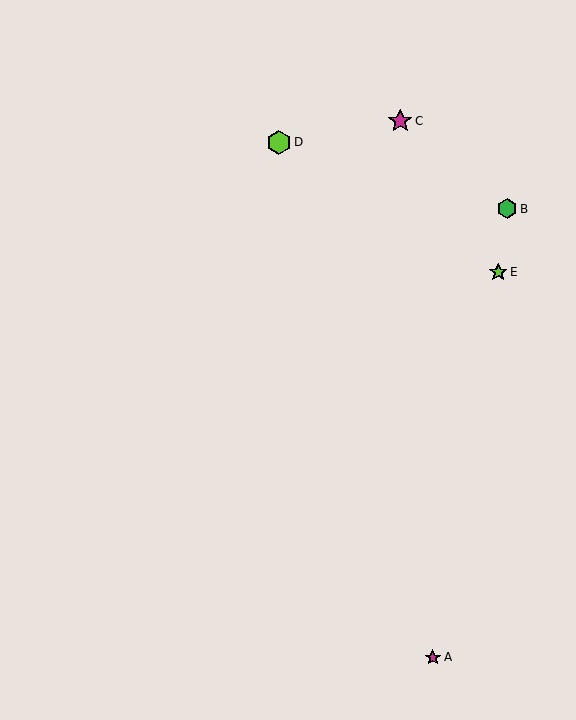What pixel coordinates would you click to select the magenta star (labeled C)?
Click at (400, 121) to select the magenta star C.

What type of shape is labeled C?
Shape C is a magenta star.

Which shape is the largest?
The lime hexagon (labeled D) is the largest.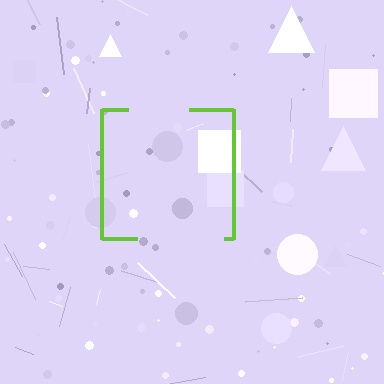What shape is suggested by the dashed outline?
The dashed outline suggests a square.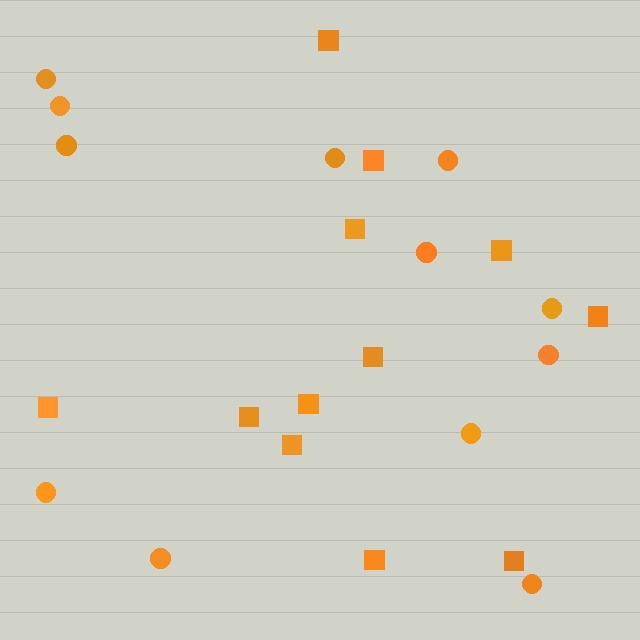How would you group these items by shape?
There are 2 groups: one group of circles (12) and one group of squares (12).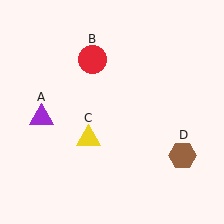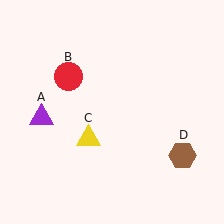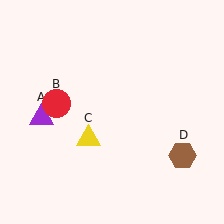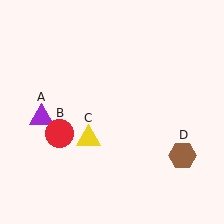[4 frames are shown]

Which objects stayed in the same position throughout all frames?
Purple triangle (object A) and yellow triangle (object C) and brown hexagon (object D) remained stationary.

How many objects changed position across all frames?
1 object changed position: red circle (object B).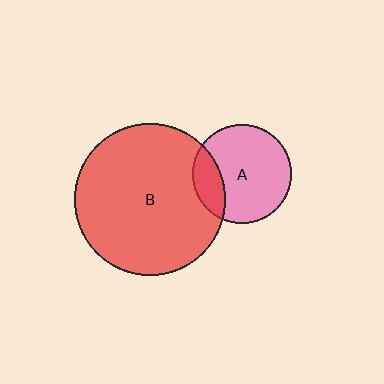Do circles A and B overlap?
Yes.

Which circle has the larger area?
Circle B (red).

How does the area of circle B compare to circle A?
Approximately 2.3 times.